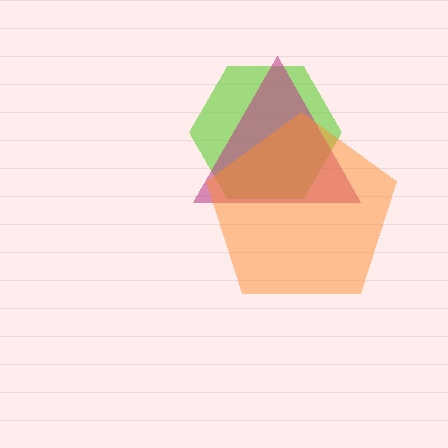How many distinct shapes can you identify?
There are 3 distinct shapes: a lime hexagon, a magenta triangle, an orange pentagon.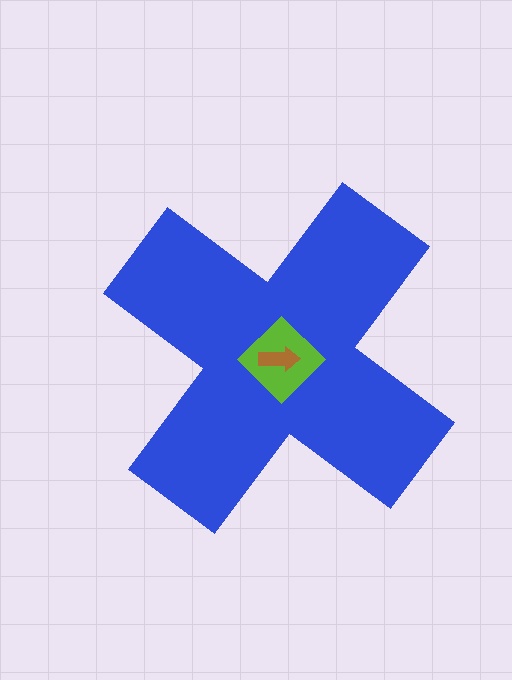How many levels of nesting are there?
3.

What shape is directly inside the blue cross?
The lime diamond.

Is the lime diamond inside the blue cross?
Yes.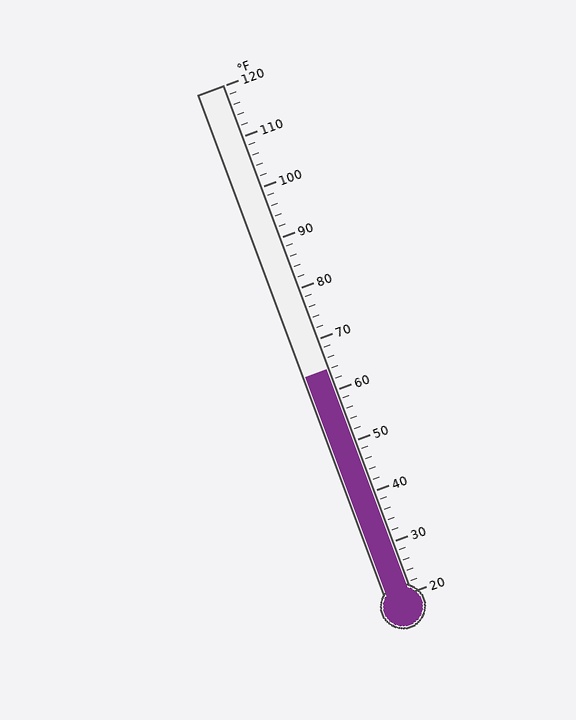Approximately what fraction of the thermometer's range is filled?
The thermometer is filled to approximately 45% of its range.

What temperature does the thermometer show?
The thermometer shows approximately 64°F.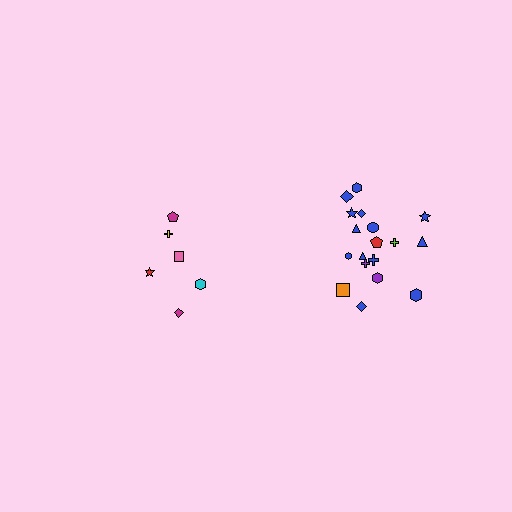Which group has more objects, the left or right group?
The right group.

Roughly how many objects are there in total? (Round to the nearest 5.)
Roughly 25 objects in total.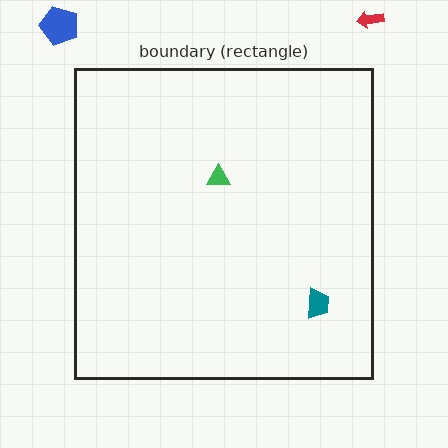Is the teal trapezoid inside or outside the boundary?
Inside.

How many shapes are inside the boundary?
2 inside, 2 outside.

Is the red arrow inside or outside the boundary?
Outside.